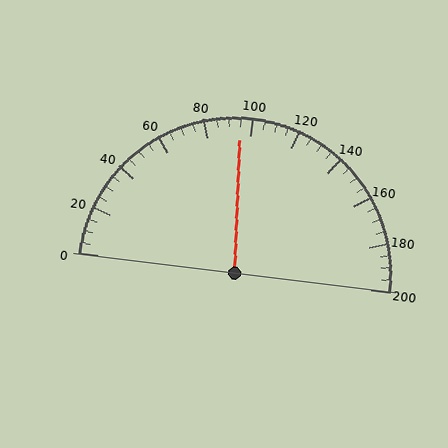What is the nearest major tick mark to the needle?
The nearest major tick mark is 100.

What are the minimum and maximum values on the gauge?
The gauge ranges from 0 to 200.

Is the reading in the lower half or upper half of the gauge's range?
The reading is in the lower half of the range (0 to 200).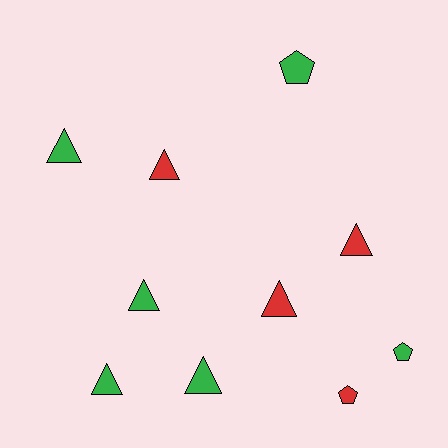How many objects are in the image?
There are 10 objects.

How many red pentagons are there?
There is 1 red pentagon.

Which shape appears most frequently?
Triangle, with 7 objects.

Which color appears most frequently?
Green, with 6 objects.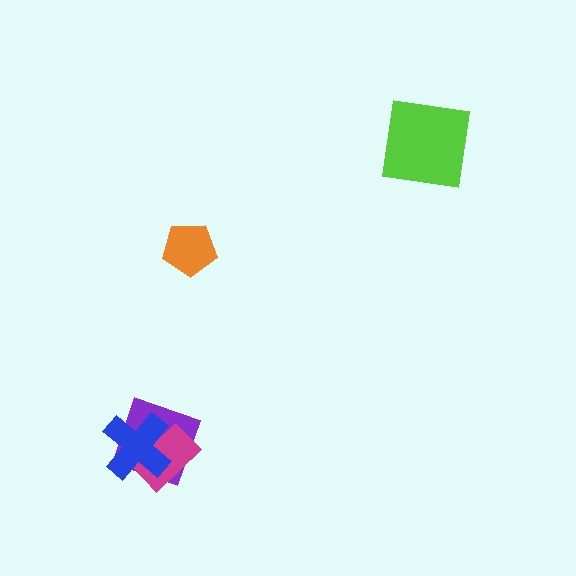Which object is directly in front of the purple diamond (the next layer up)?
The magenta rectangle is directly in front of the purple diamond.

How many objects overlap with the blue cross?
2 objects overlap with the blue cross.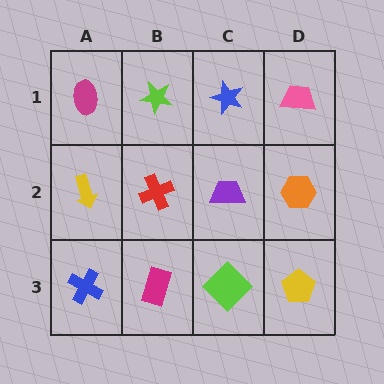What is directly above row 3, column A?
A yellow arrow.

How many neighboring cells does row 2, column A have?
3.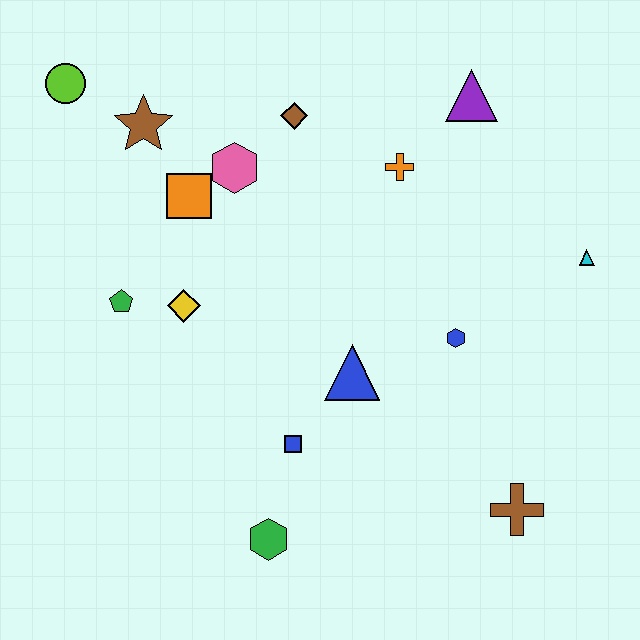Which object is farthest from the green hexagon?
The lime circle is farthest from the green hexagon.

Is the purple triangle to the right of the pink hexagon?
Yes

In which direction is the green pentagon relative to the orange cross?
The green pentagon is to the left of the orange cross.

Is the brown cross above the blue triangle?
No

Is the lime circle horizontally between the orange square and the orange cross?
No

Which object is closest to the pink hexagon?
The orange square is closest to the pink hexagon.